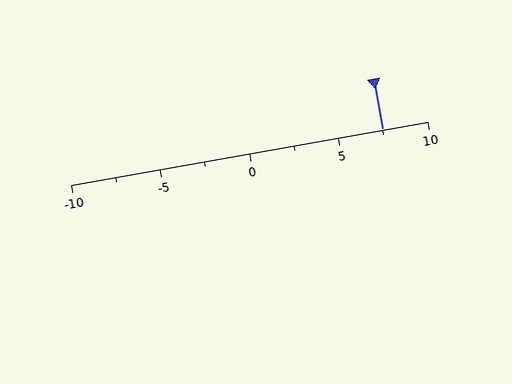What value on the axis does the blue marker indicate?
The marker indicates approximately 7.5.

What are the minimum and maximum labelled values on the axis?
The axis runs from -10 to 10.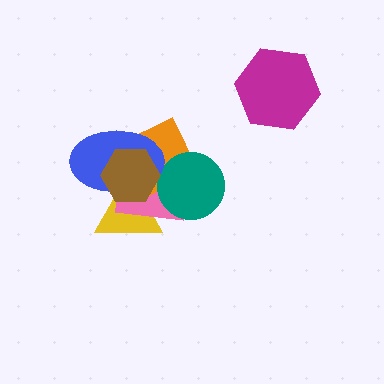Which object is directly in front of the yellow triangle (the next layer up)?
The pink square is directly in front of the yellow triangle.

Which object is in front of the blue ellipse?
The brown hexagon is in front of the blue ellipse.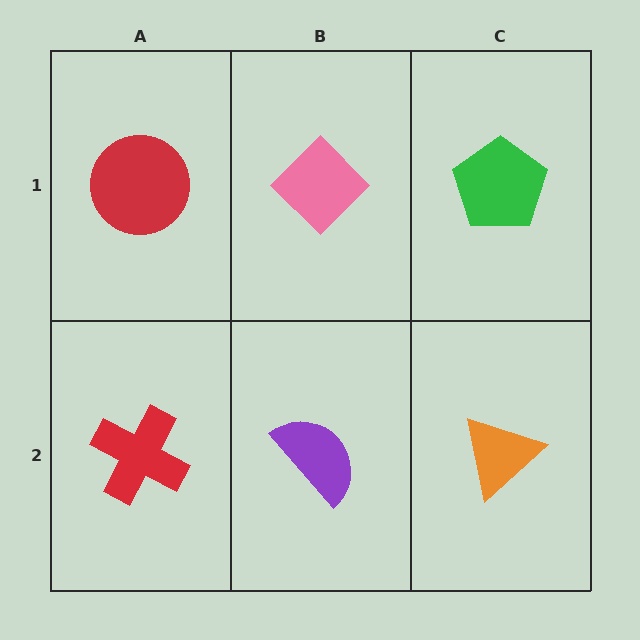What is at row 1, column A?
A red circle.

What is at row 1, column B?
A pink diamond.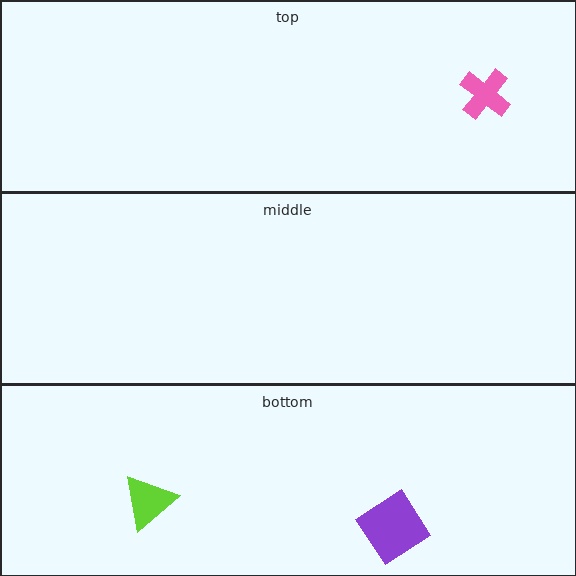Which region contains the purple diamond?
The bottom region.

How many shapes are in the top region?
1.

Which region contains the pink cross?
The top region.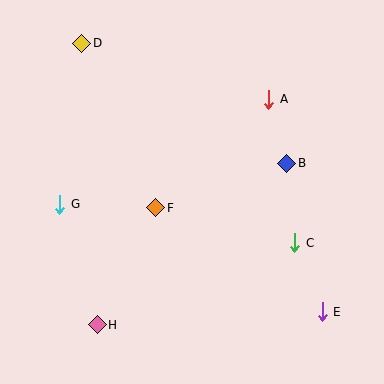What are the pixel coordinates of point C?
Point C is at (295, 243).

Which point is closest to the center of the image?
Point F at (156, 208) is closest to the center.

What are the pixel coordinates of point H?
Point H is at (97, 325).